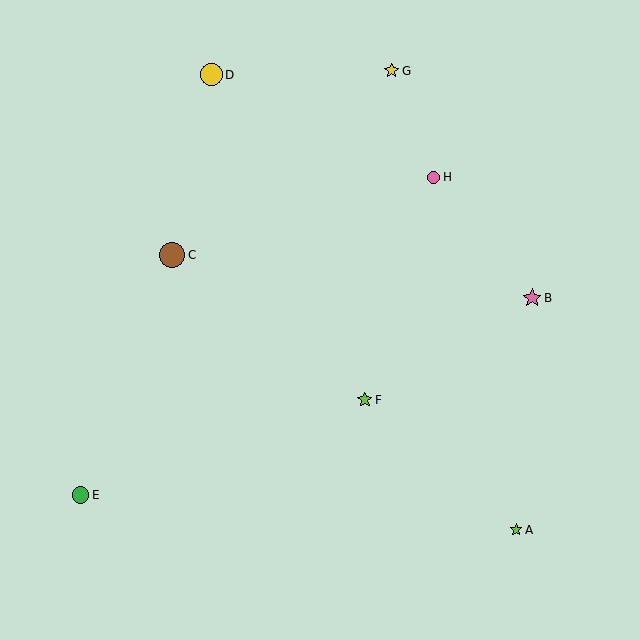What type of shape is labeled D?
Shape D is a yellow circle.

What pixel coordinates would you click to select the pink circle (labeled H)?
Click at (433, 177) to select the pink circle H.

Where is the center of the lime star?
The center of the lime star is at (365, 400).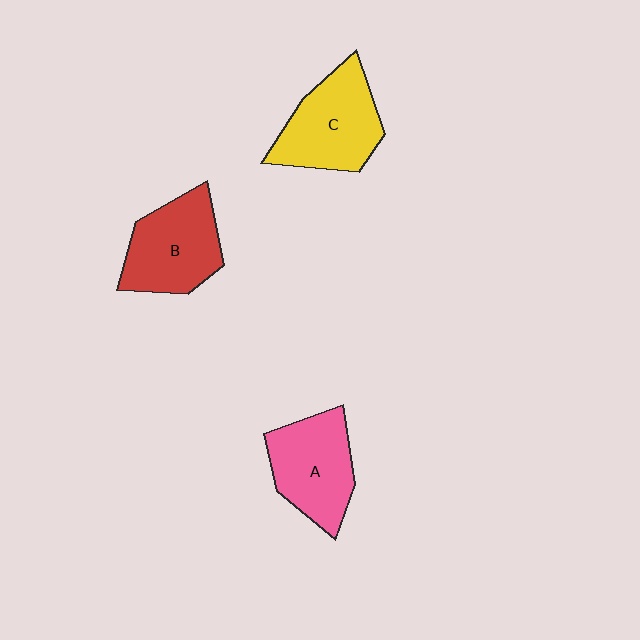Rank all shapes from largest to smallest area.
From largest to smallest: C (yellow), B (red), A (pink).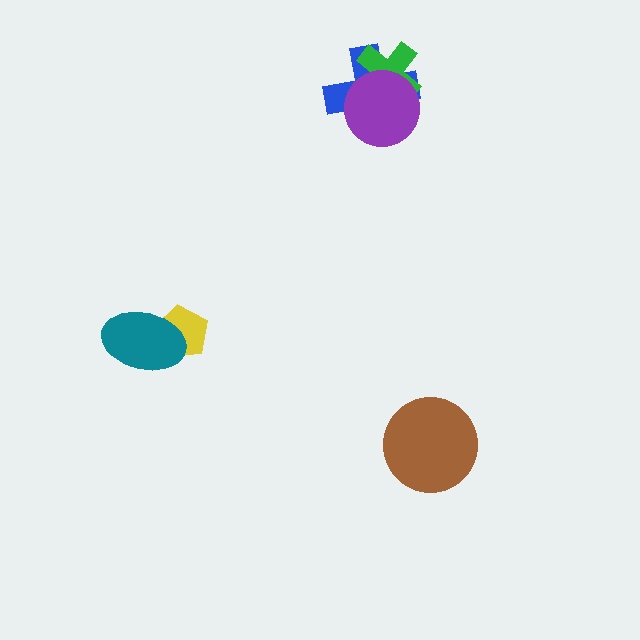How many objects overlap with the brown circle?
0 objects overlap with the brown circle.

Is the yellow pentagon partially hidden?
Yes, it is partially covered by another shape.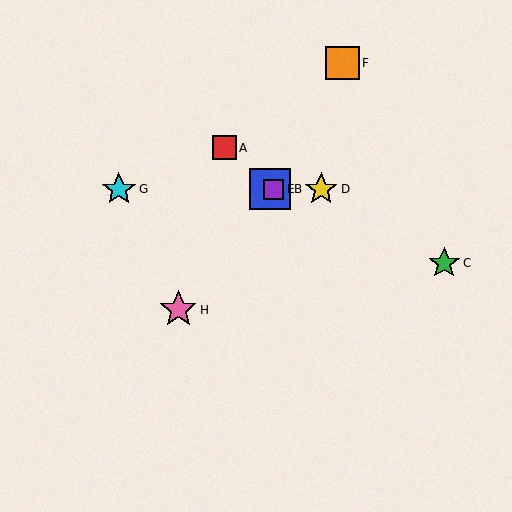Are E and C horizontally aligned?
No, E is at y≈189 and C is at y≈263.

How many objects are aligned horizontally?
4 objects (B, D, E, G) are aligned horizontally.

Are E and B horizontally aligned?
Yes, both are at y≈189.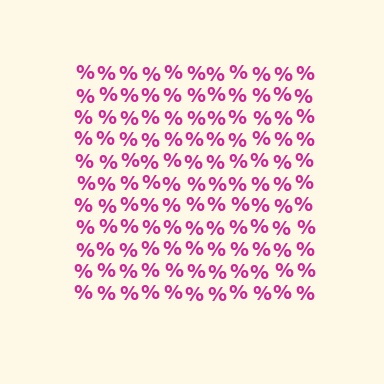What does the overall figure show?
The overall figure shows a square.